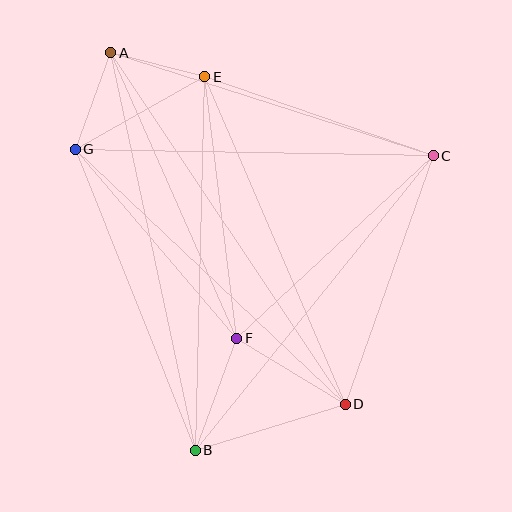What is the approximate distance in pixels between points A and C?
The distance between A and C is approximately 339 pixels.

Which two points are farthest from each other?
Points A and D are farthest from each other.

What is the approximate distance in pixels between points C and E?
The distance between C and E is approximately 242 pixels.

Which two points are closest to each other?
Points A and E are closest to each other.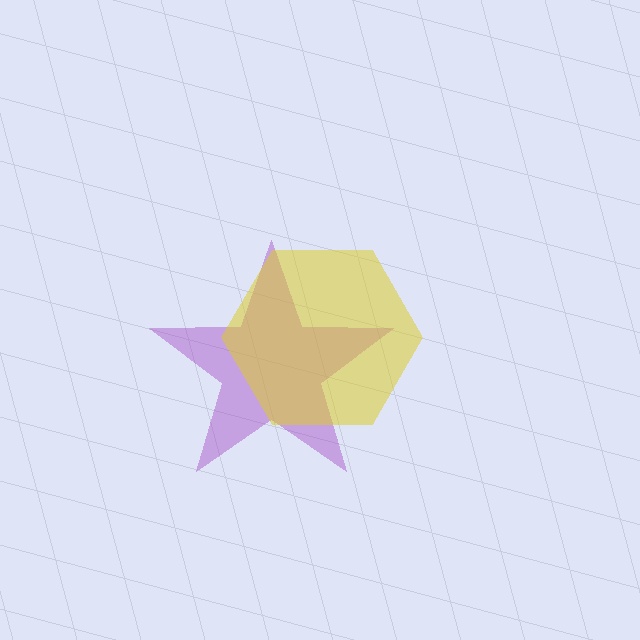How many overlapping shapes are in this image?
There are 2 overlapping shapes in the image.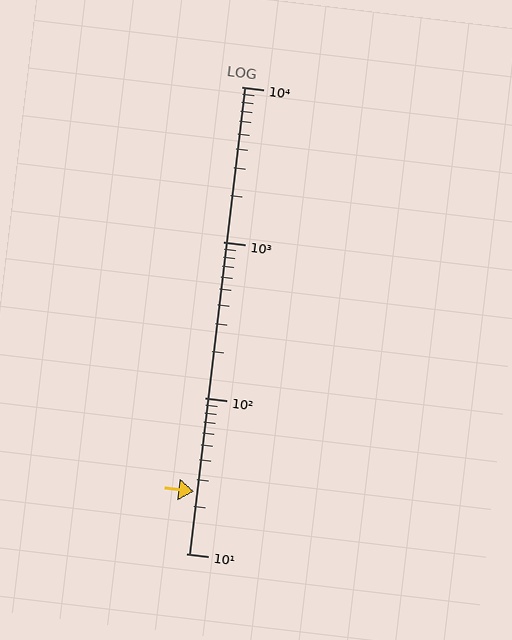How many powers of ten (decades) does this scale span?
The scale spans 3 decades, from 10 to 10000.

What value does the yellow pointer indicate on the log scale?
The pointer indicates approximately 25.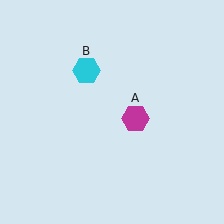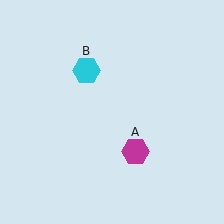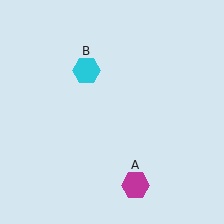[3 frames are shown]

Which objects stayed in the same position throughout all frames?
Cyan hexagon (object B) remained stationary.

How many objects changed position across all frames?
1 object changed position: magenta hexagon (object A).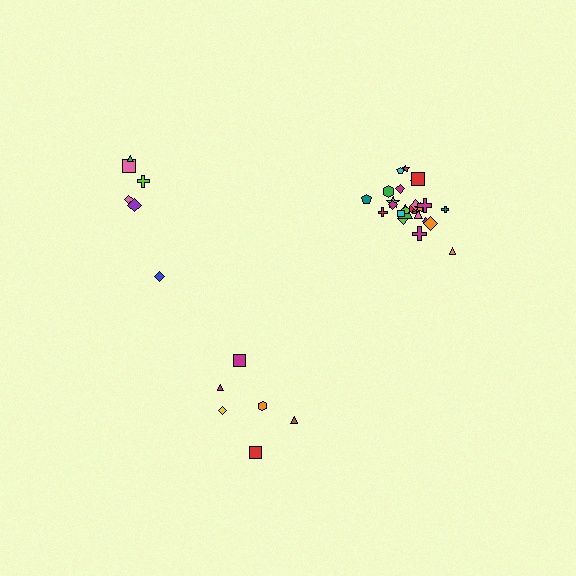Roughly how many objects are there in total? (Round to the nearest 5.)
Roughly 35 objects in total.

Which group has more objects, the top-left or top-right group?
The top-right group.